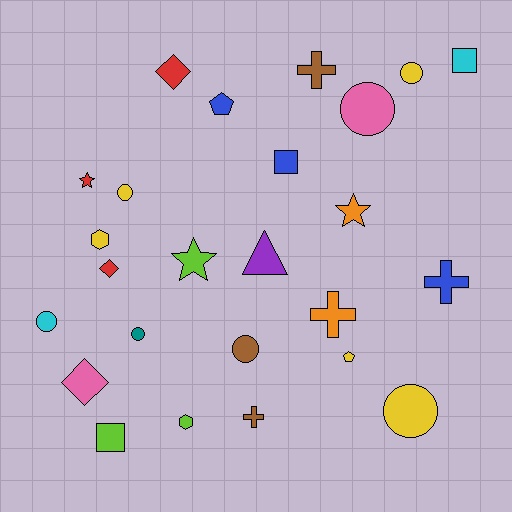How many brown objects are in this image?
There are 3 brown objects.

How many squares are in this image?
There are 3 squares.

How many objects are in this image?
There are 25 objects.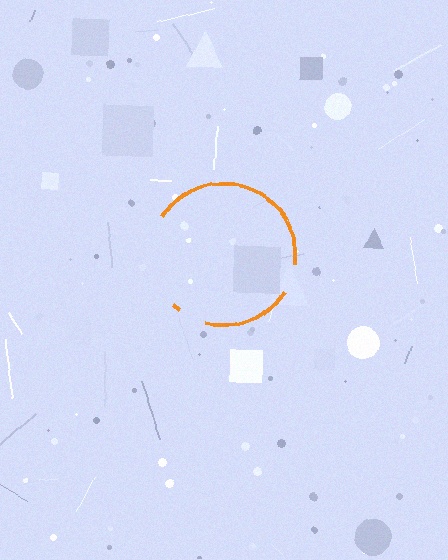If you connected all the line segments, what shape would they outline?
They would outline a circle.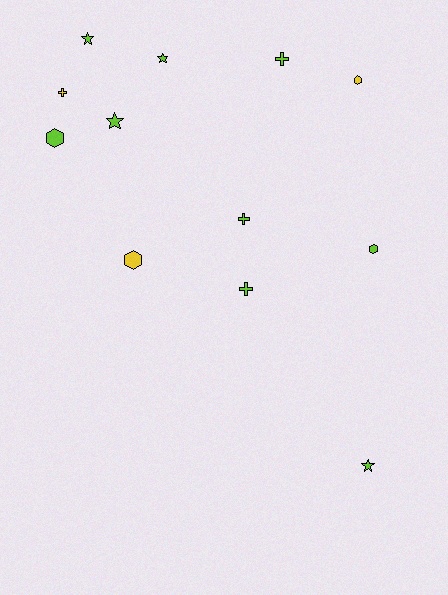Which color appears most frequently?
Lime, with 9 objects.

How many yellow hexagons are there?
There are 2 yellow hexagons.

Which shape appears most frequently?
Star, with 4 objects.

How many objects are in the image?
There are 12 objects.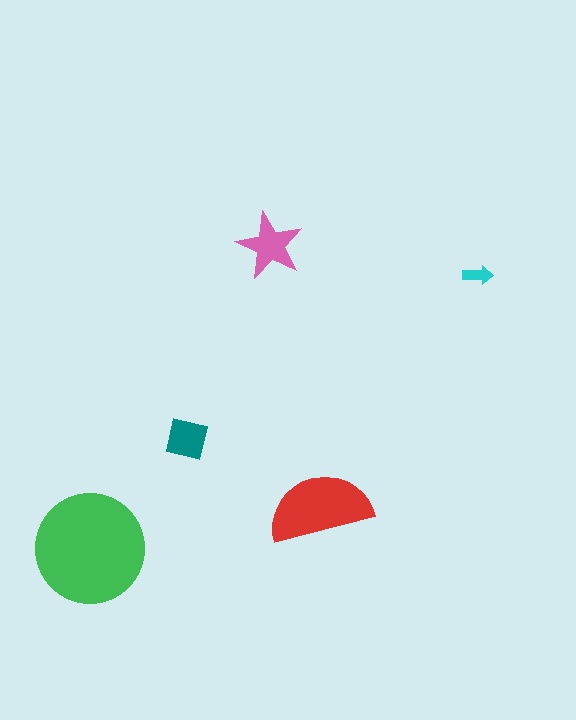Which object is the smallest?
The cyan arrow.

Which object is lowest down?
The green circle is bottommost.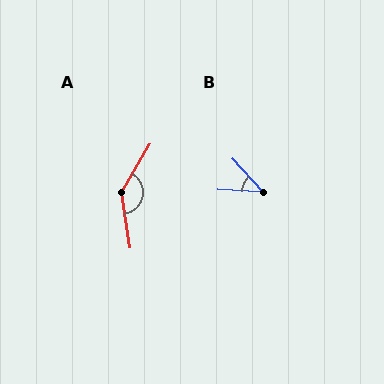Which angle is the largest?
A, at approximately 141 degrees.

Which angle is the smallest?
B, at approximately 45 degrees.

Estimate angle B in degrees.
Approximately 45 degrees.